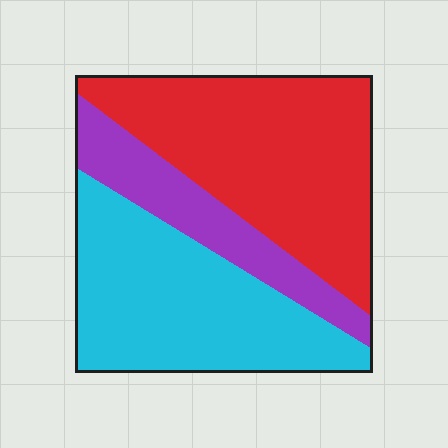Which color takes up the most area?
Red, at roughly 45%.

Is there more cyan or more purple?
Cyan.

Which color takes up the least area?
Purple, at roughly 20%.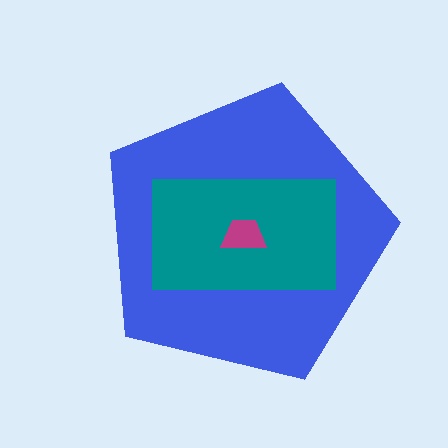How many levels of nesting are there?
3.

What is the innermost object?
The magenta trapezoid.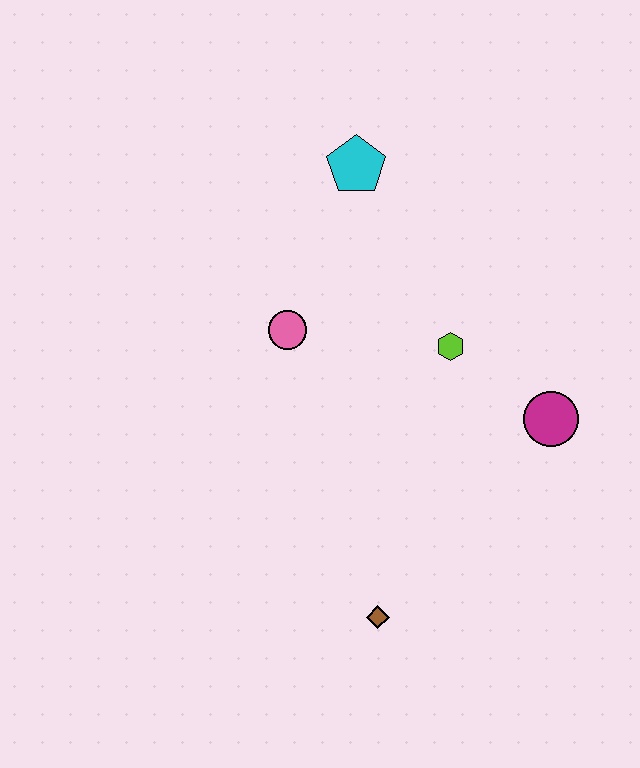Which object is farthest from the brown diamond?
The cyan pentagon is farthest from the brown diamond.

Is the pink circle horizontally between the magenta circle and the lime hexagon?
No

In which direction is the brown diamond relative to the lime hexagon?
The brown diamond is below the lime hexagon.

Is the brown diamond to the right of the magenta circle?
No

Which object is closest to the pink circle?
The lime hexagon is closest to the pink circle.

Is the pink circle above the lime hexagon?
Yes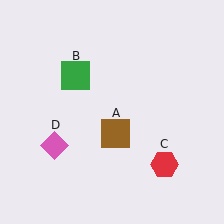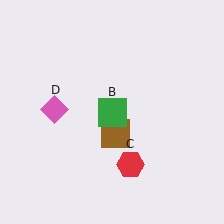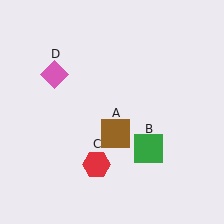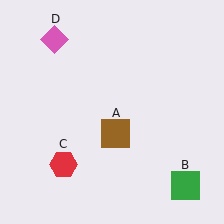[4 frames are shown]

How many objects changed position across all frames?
3 objects changed position: green square (object B), red hexagon (object C), pink diamond (object D).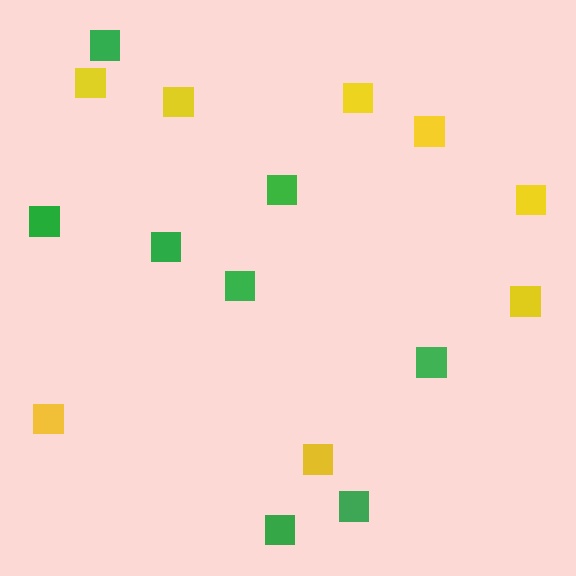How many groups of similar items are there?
There are 2 groups: one group of yellow squares (8) and one group of green squares (8).